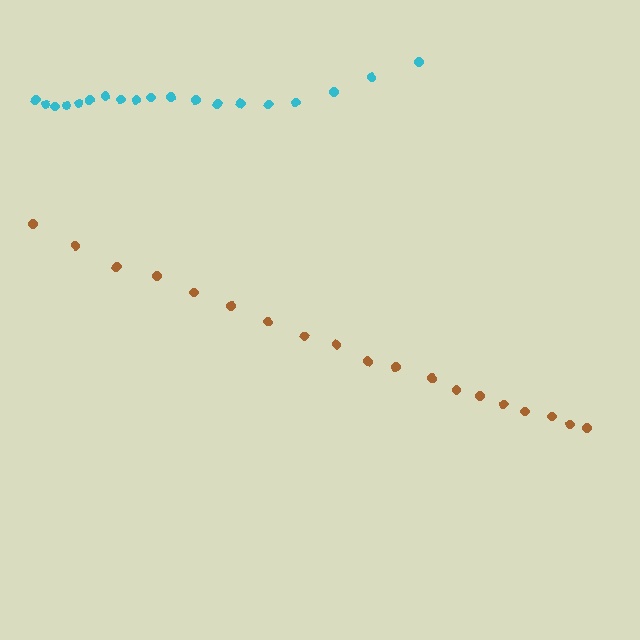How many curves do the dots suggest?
There are 2 distinct paths.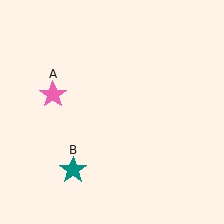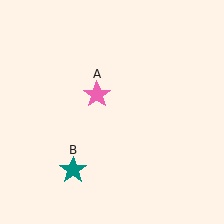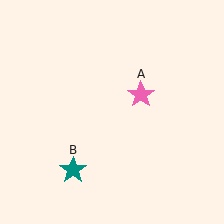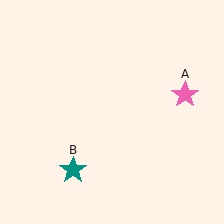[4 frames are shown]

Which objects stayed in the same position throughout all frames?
Teal star (object B) remained stationary.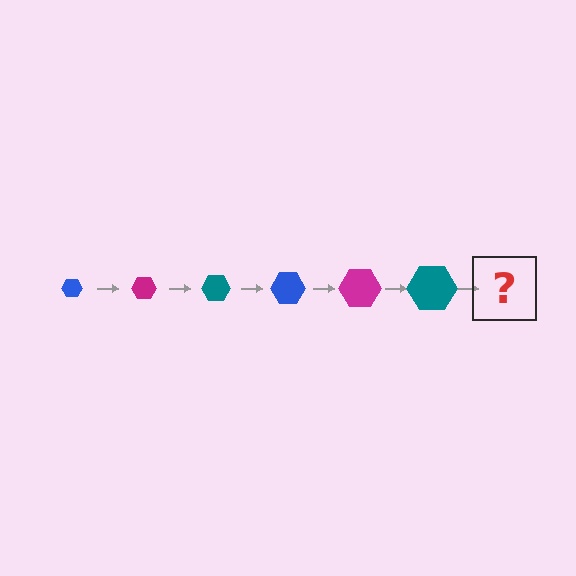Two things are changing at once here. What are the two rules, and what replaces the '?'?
The two rules are that the hexagon grows larger each step and the color cycles through blue, magenta, and teal. The '?' should be a blue hexagon, larger than the previous one.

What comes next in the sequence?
The next element should be a blue hexagon, larger than the previous one.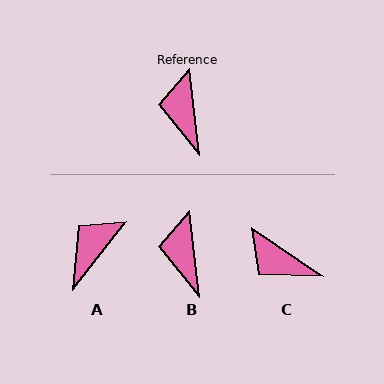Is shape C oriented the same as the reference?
No, it is off by about 50 degrees.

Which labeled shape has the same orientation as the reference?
B.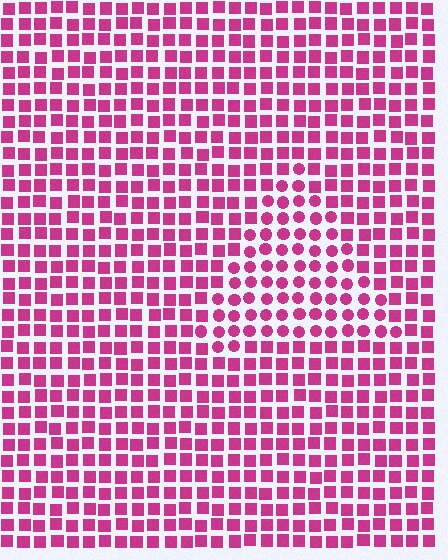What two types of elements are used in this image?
The image uses circles inside the triangle region and squares outside it.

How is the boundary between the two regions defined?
The boundary is defined by a change in element shape: circles inside vs. squares outside. All elements share the same color and spacing.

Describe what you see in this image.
The image is filled with small magenta elements arranged in a uniform grid. A triangle-shaped region contains circles, while the surrounding area contains squares. The boundary is defined purely by the change in element shape.